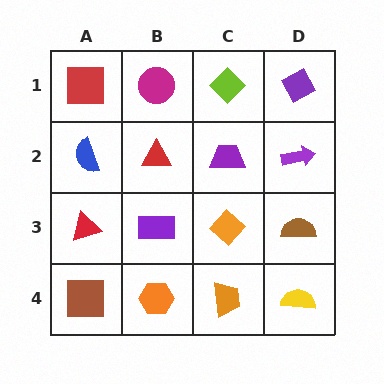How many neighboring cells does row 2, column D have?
3.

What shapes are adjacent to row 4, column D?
A brown semicircle (row 3, column D), an orange trapezoid (row 4, column C).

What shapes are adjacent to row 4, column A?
A red triangle (row 3, column A), an orange hexagon (row 4, column B).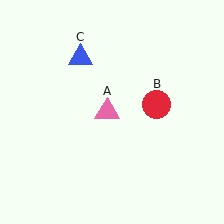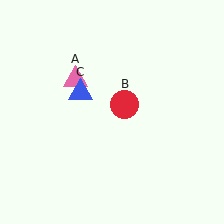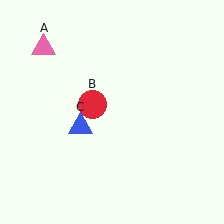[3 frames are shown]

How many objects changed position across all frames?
3 objects changed position: pink triangle (object A), red circle (object B), blue triangle (object C).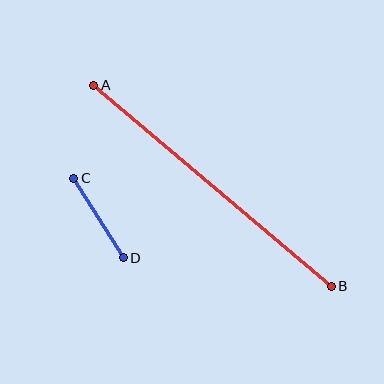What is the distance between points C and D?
The distance is approximately 93 pixels.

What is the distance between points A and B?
The distance is approximately 311 pixels.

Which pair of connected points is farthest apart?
Points A and B are farthest apart.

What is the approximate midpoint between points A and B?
The midpoint is at approximately (213, 186) pixels.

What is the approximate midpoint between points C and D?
The midpoint is at approximately (98, 218) pixels.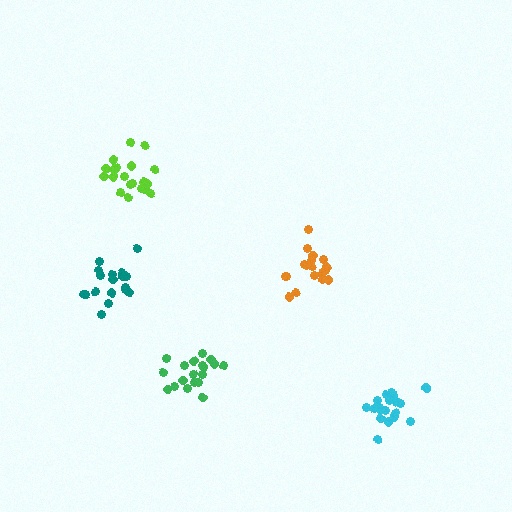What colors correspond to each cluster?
The clusters are colored: cyan, teal, lime, orange, green.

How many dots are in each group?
Group 1: 19 dots, Group 2: 18 dots, Group 3: 20 dots, Group 4: 18 dots, Group 5: 19 dots (94 total).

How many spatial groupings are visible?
There are 5 spatial groupings.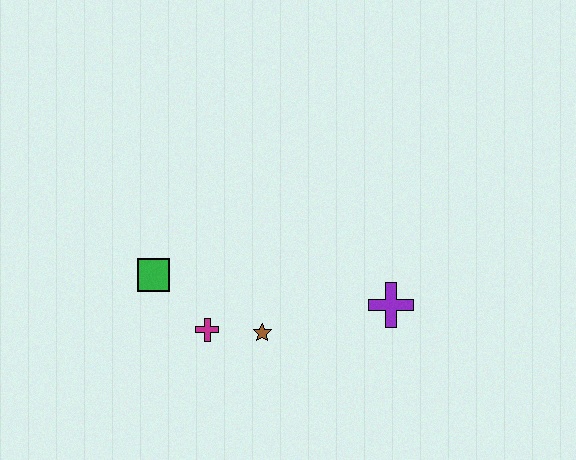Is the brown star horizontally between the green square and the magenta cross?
No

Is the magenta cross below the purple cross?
Yes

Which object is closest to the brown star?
The magenta cross is closest to the brown star.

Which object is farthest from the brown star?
The purple cross is farthest from the brown star.